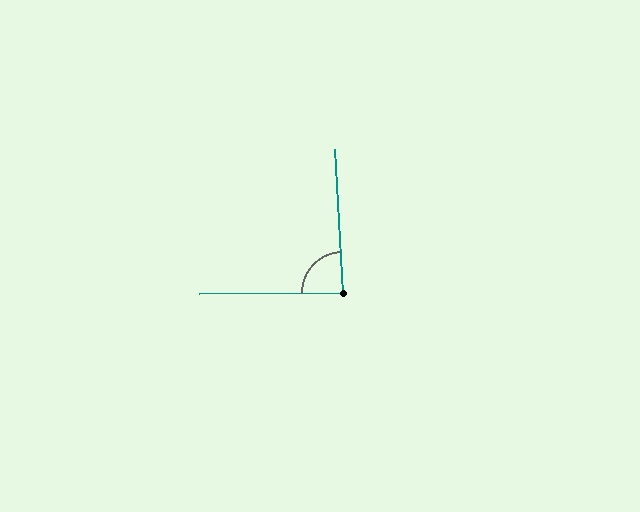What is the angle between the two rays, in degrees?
Approximately 87 degrees.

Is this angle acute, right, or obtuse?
It is approximately a right angle.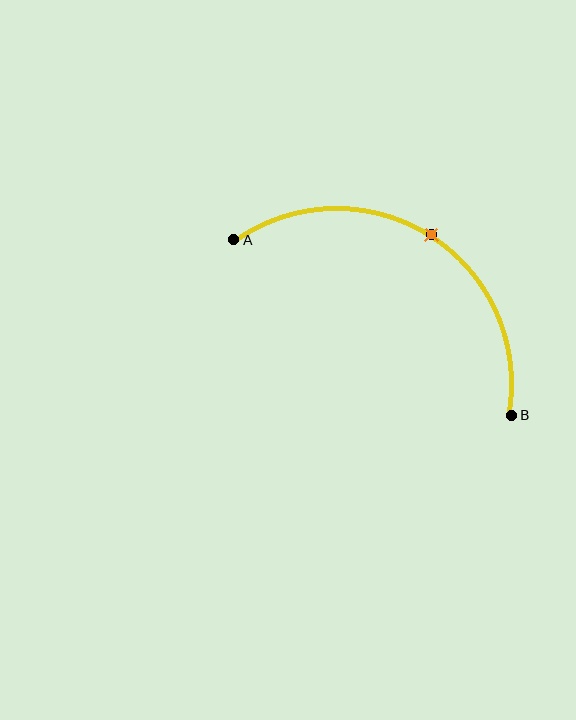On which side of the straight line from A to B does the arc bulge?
The arc bulges above the straight line connecting A and B.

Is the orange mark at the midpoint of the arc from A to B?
Yes. The orange mark lies on the arc at equal arc-length from both A and B — it is the arc midpoint.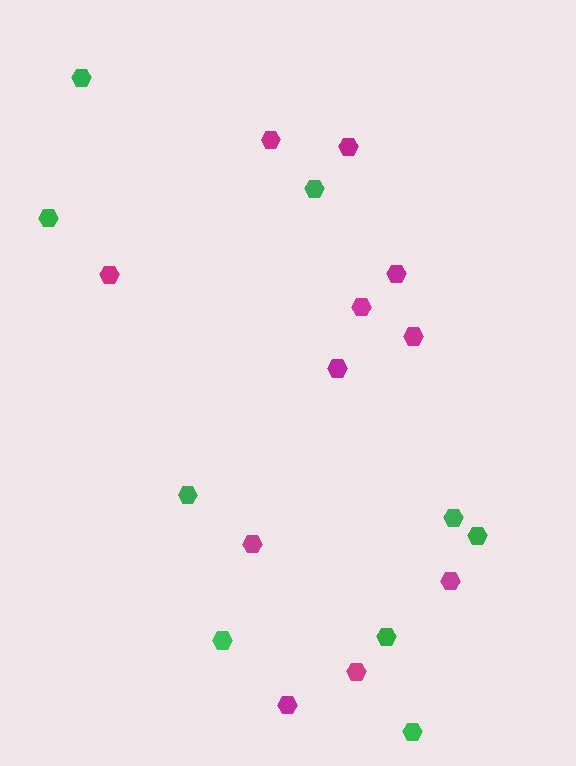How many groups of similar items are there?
There are 2 groups: one group of green hexagons (9) and one group of magenta hexagons (11).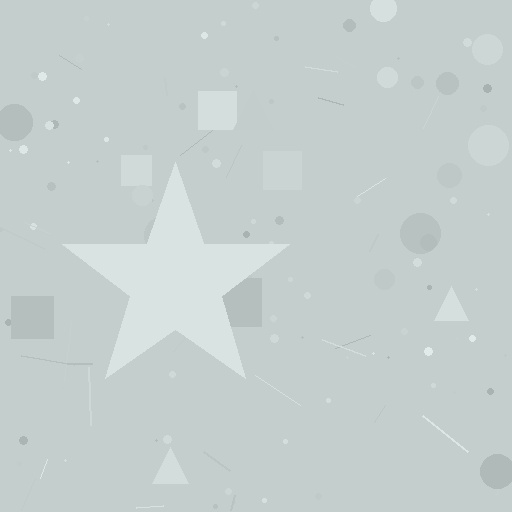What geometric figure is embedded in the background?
A star is embedded in the background.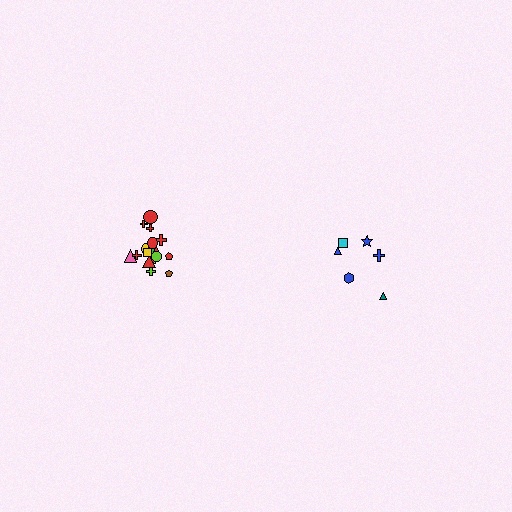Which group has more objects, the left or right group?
The left group.